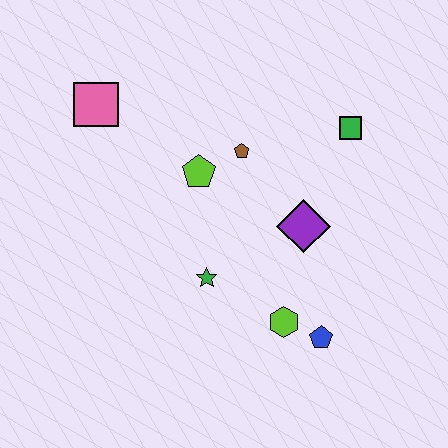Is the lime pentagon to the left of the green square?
Yes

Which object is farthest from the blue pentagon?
The pink square is farthest from the blue pentagon.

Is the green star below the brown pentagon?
Yes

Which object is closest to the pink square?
The lime pentagon is closest to the pink square.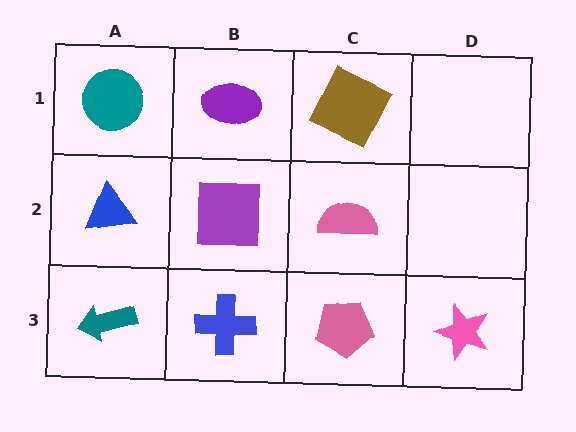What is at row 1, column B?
A purple ellipse.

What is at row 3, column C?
A pink pentagon.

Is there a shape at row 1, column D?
No, that cell is empty.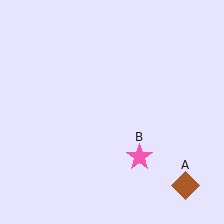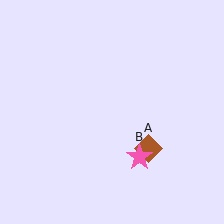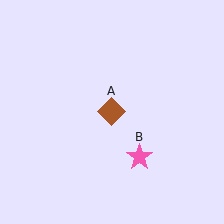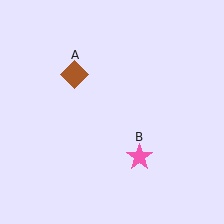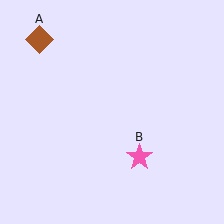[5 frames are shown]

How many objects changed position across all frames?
1 object changed position: brown diamond (object A).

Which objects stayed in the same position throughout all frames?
Pink star (object B) remained stationary.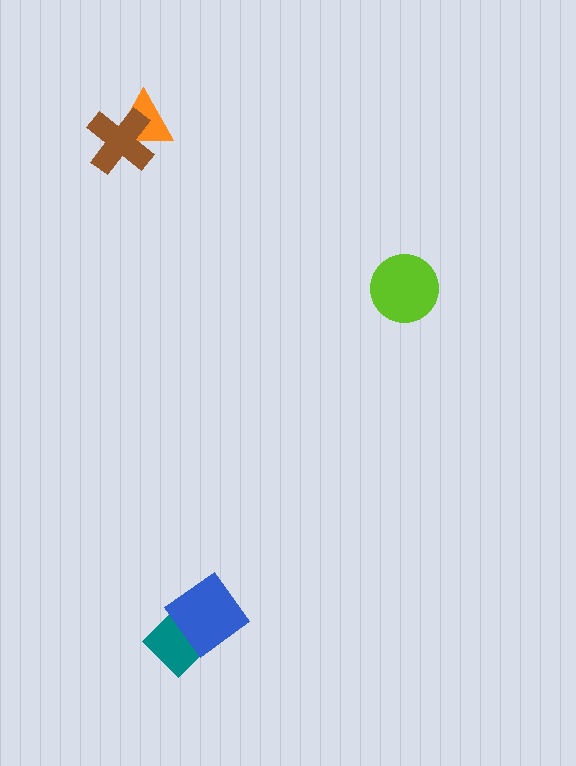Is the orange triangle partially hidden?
Yes, it is partially covered by another shape.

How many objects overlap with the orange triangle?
1 object overlaps with the orange triangle.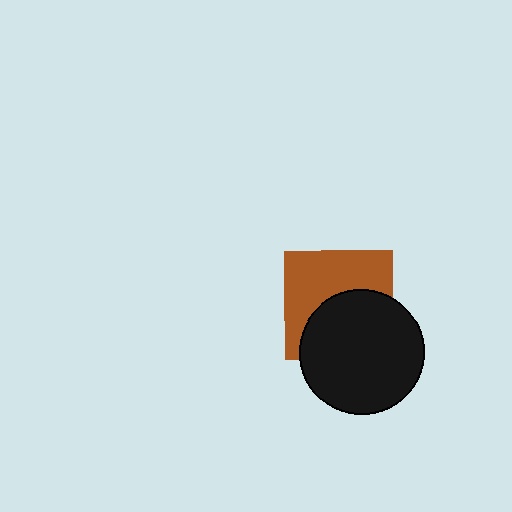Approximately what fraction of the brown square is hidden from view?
Roughly 48% of the brown square is hidden behind the black circle.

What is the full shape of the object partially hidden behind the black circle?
The partially hidden object is a brown square.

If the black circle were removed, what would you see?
You would see the complete brown square.